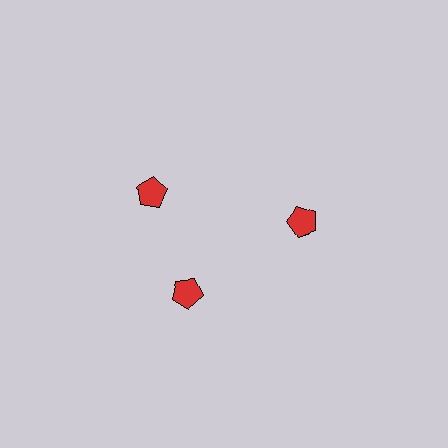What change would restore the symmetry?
The symmetry would be restored by rotating it back into even spacing with its neighbors so that all 3 pentagons sit at equal angles and equal distance from the center.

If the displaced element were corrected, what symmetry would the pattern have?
It would have 3-fold rotational symmetry — the pattern would map onto itself every 120 degrees.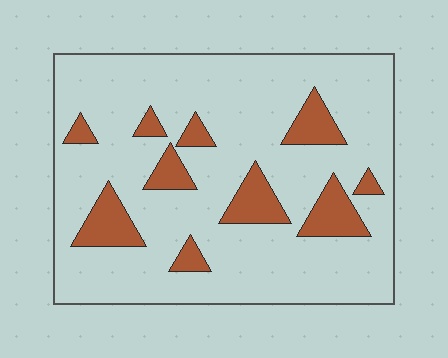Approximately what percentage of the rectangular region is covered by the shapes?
Approximately 15%.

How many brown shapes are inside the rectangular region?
10.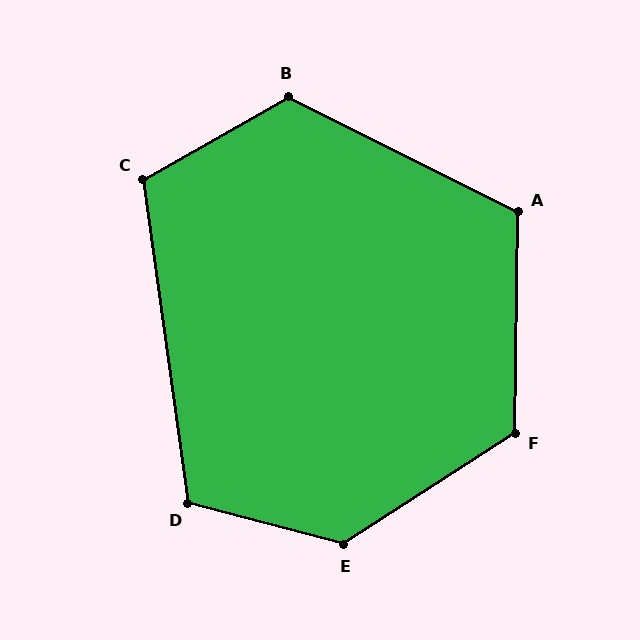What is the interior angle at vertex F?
Approximately 124 degrees (obtuse).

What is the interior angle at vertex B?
Approximately 124 degrees (obtuse).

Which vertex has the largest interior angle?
E, at approximately 132 degrees.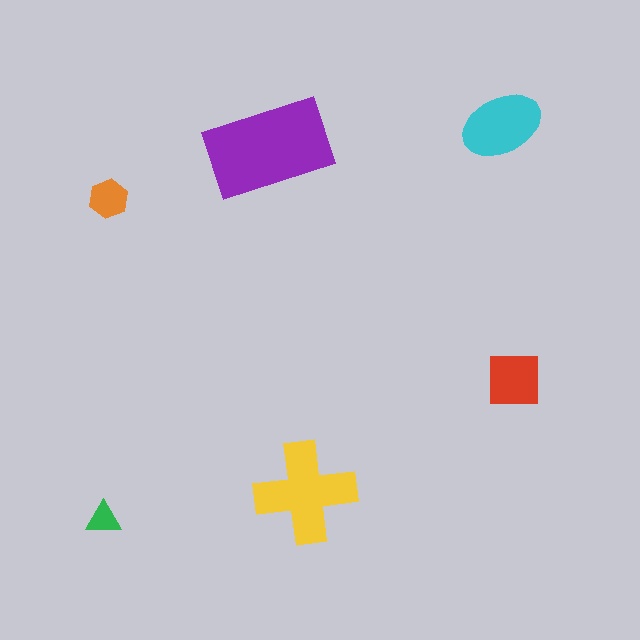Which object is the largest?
The purple rectangle.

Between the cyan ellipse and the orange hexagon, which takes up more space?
The cyan ellipse.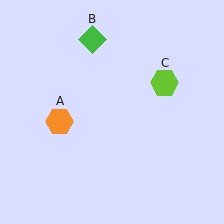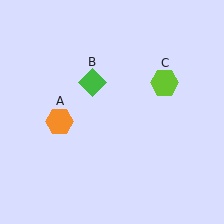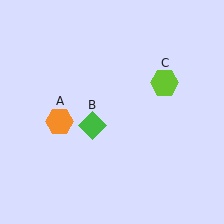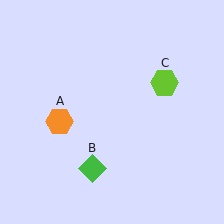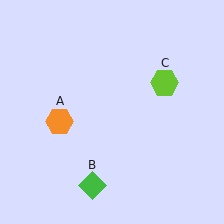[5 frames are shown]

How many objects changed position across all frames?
1 object changed position: green diamond (object B).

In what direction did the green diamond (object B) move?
The green diamond (object B) moved down.